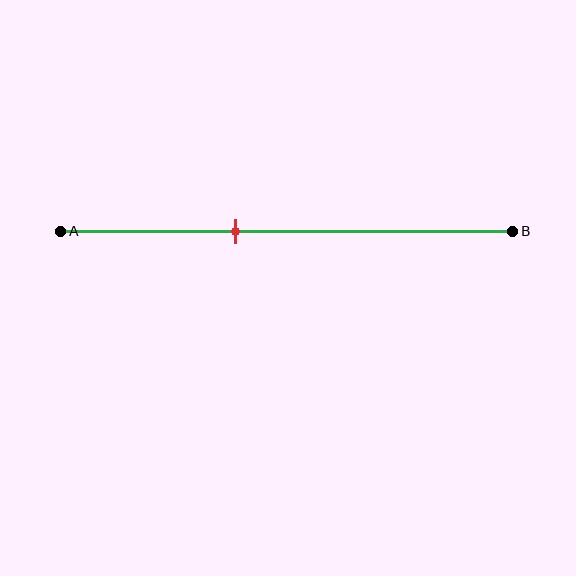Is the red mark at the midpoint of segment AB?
No, the mark is at about 40% from A, not at the 50% midpoint.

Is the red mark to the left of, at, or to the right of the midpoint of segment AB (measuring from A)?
The red mark is to the left of the midpoint of segment AB.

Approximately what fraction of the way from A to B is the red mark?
The red mark is approximately 40% of the way from A to B.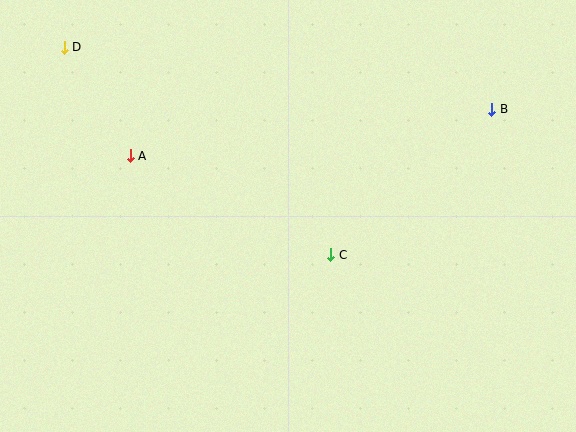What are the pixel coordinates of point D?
Point D is at (64, 47).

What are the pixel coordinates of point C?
Point C is at (331, 255).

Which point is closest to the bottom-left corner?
Point A is closest to the bottom-left corner.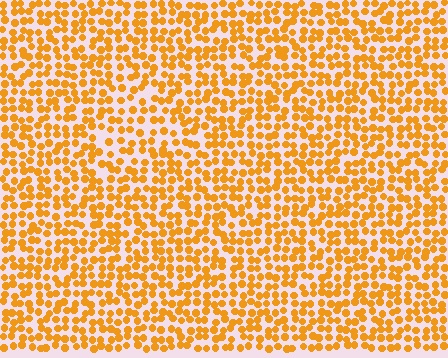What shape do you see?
I see a triangle.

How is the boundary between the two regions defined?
The boundary is defined by a change in element density (approximately 1.4x ratio). All elements are the same color, size, and shape.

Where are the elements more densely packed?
The elements are more densely packed outside the triangle boundary.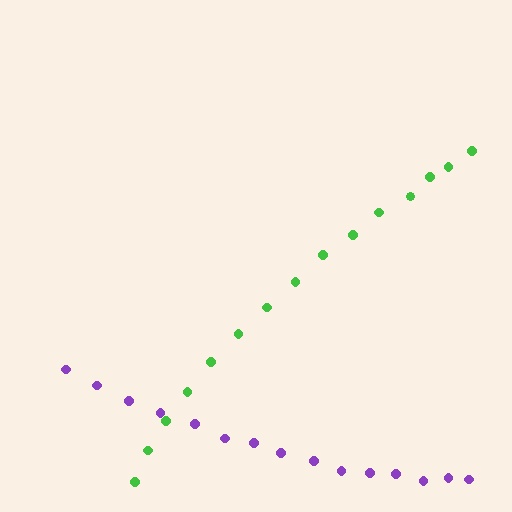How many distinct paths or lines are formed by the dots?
There are 2 distinct paths.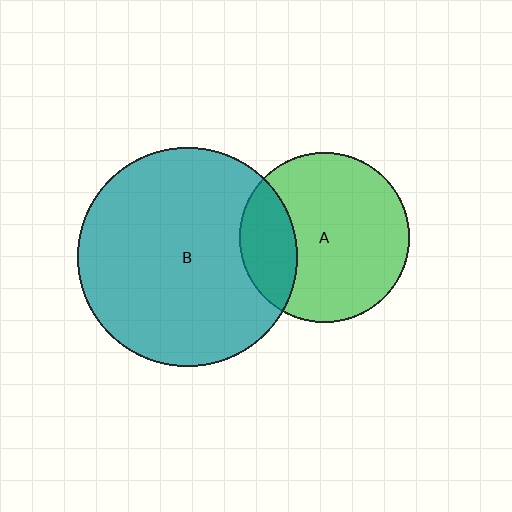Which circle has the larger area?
Circle B (teal).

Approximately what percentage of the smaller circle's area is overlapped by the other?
Approximately 25%.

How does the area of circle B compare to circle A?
Approximately 1.7 times.